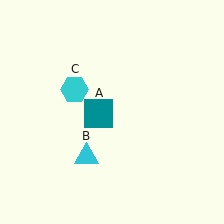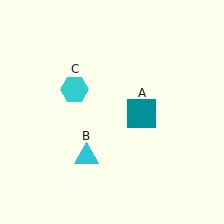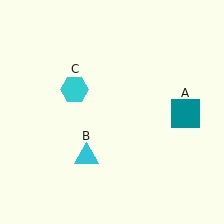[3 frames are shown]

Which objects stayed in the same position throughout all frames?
Cyan triangle (object B) and cyan hexagon (object C) remained stationary.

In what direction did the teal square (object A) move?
The teal square (object A) moved right.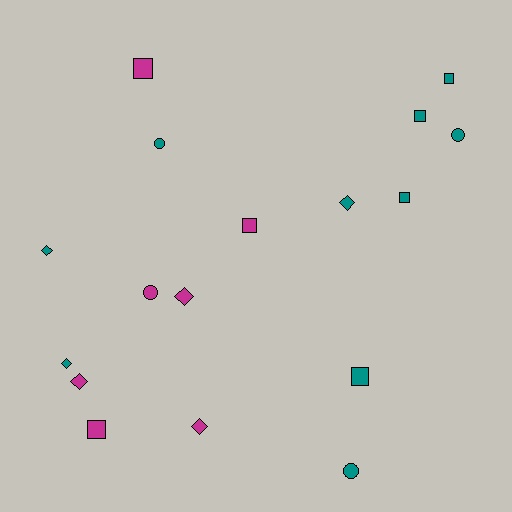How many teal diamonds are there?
There are 3 teal diamonds.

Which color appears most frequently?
Teal, with 10 objects.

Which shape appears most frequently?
Square, with 7 objects.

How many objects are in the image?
There are 17 objects.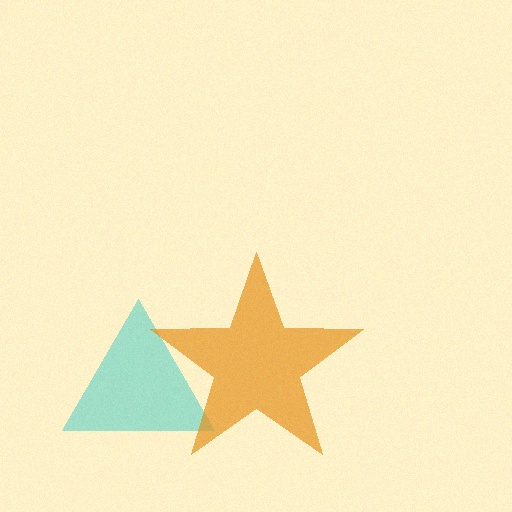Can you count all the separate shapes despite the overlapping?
Yes, there are 2 separate shapes.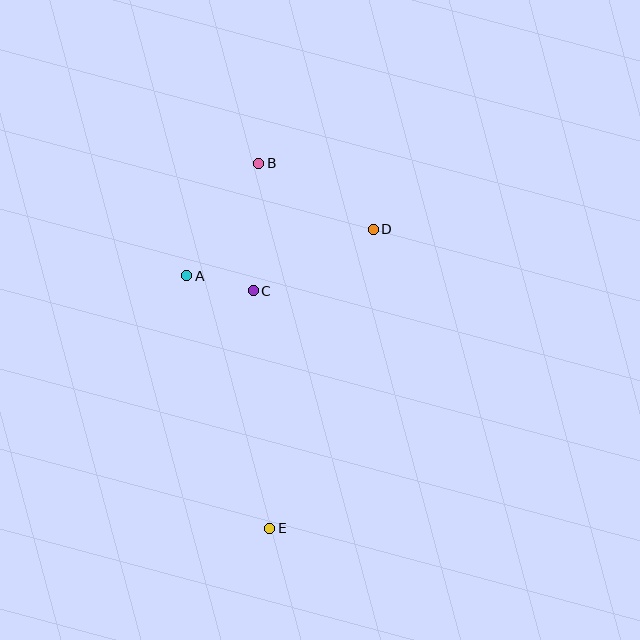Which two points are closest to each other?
Points A and C are closest to each other.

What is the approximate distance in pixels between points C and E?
The distance between C and E is approximately 238 pixels.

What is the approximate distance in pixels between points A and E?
The distance between A and E is approximately 266 pixels.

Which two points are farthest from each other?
Points B and E are farthest from each other.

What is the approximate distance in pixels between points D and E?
The distance between D and E is approximately 316 pixels.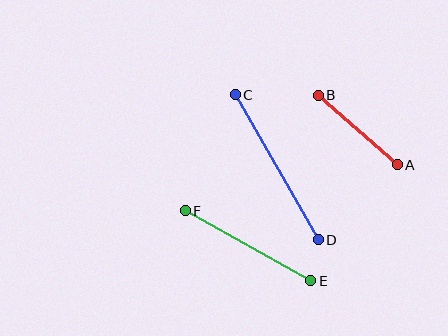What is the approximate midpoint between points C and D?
The midpoint is at approximately (277, 167) pixels.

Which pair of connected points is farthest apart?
Points C and D are farthest apart.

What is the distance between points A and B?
The distance is approximately 105 pixels.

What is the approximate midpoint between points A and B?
The midpoint is at approximately (358, 130) pixels.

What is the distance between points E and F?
The distance is approximately 144 pixels.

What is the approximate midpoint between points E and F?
The midpoint is at approximately (248, 246) pixels.